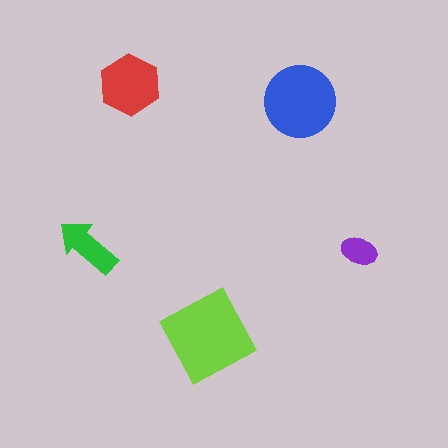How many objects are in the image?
There are 5 objects in the image.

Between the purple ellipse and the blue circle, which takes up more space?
The blue circle.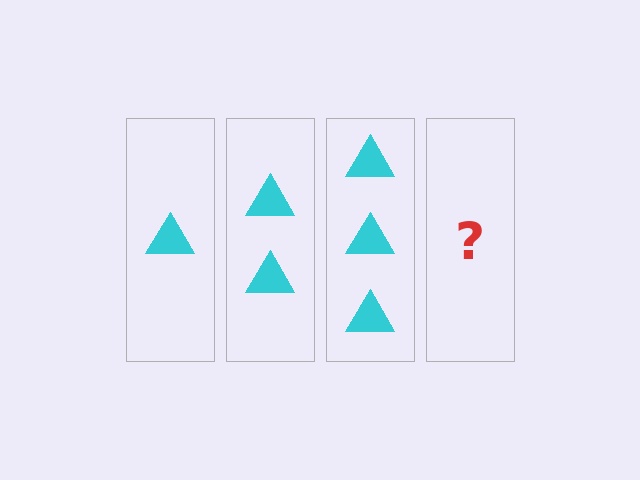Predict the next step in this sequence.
The next step is 4 triangles.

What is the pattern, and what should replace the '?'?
The pattern is that each step adds one more triangle. The '?' should be 4 triangles.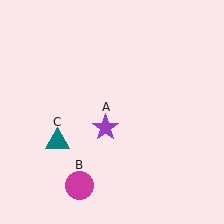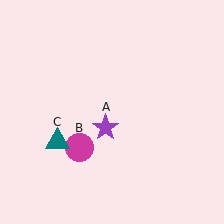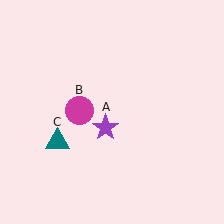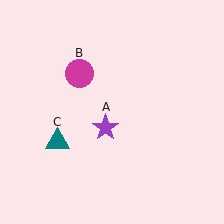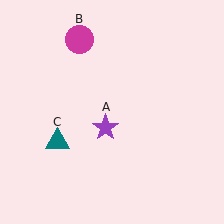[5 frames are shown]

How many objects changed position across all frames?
1 object changed position: magenta circle (object B).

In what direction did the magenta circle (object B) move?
The magenta circle (object B) moved up.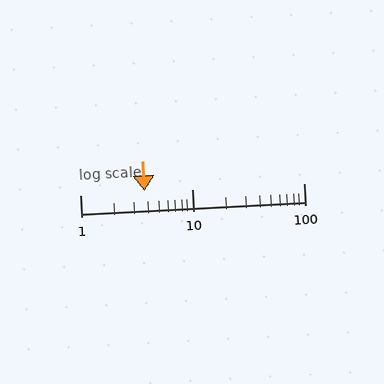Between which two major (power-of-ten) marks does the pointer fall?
The pointer is between 1 and 10.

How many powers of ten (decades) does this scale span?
The scale spans 2 decades, from 1 to 100.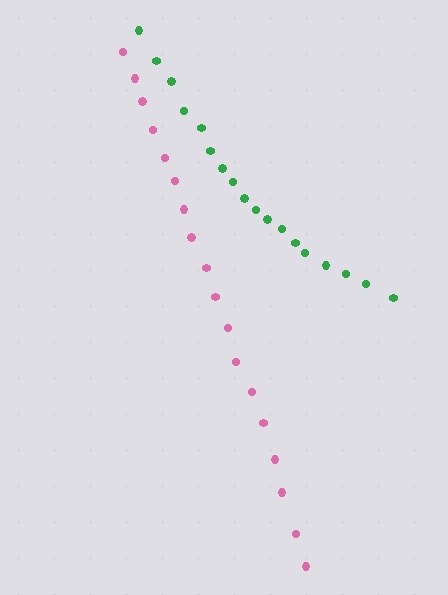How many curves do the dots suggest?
There are 2 distinct paths.